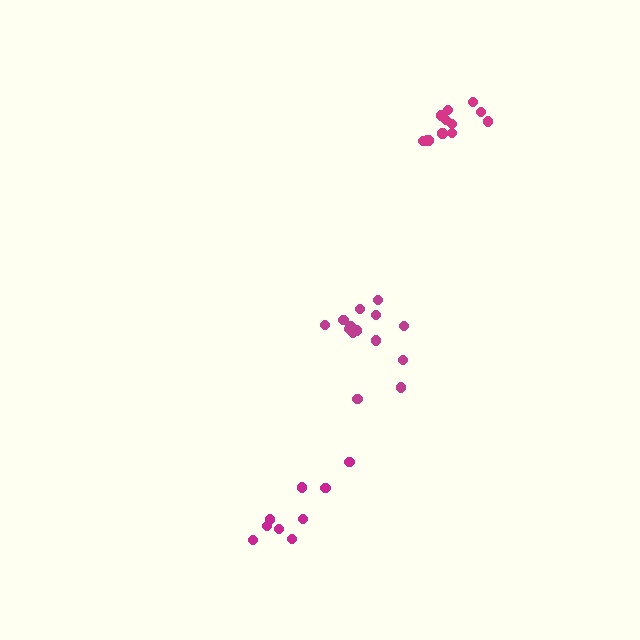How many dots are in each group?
Group 1: 12 dots, Group 2: 9 dots, Group 3: 14 dots (35 total).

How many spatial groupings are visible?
There are 3 spatial groupings.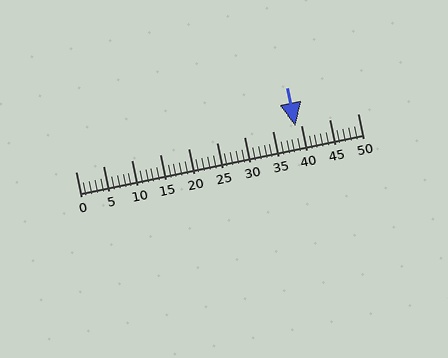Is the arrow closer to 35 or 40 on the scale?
The arrow is closer to 40.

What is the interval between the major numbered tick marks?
The major tick marks are spaced 5 units apart.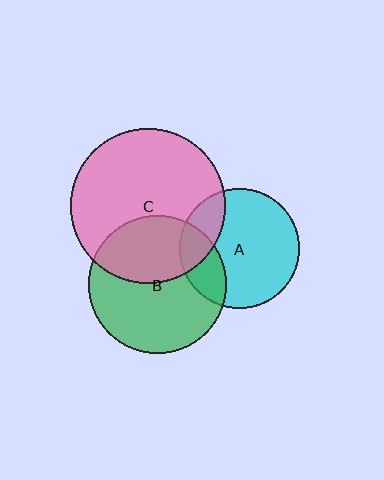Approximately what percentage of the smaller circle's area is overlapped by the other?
Approximately 40%.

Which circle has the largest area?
Circle C (pink).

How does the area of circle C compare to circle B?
Approximately 1.3 times.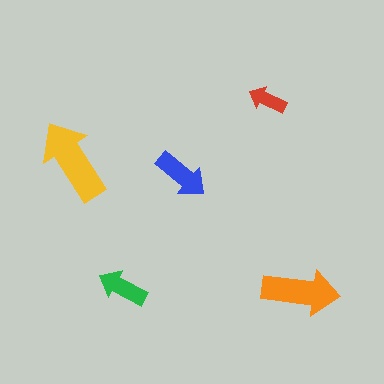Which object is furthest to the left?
The yellow arrow is leftmost.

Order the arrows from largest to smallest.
the yellow one, the orange one, the blue one, the green one, the red one.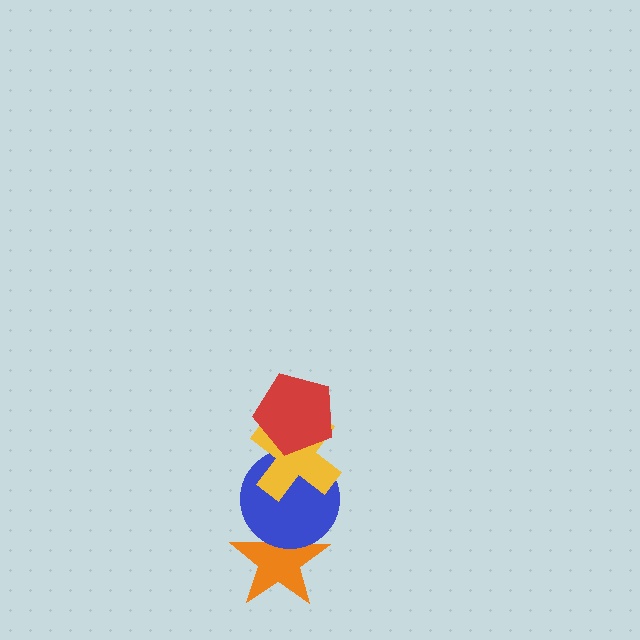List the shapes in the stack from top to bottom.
From top to bottom: the red pentagon, the yellow cross, the blue circle, the orange star.